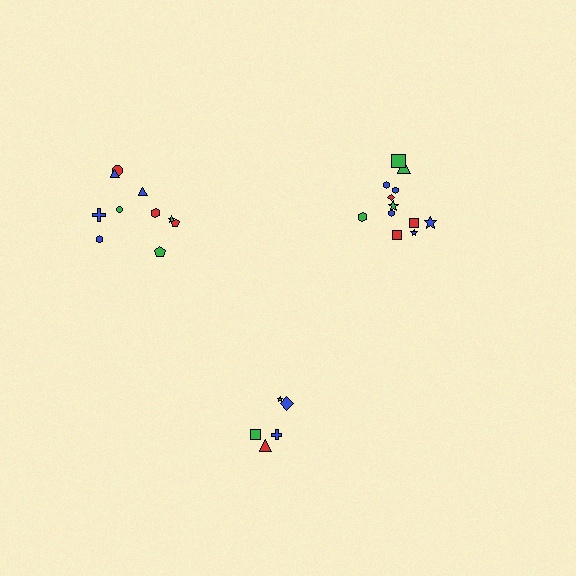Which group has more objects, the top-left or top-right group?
The top-right group.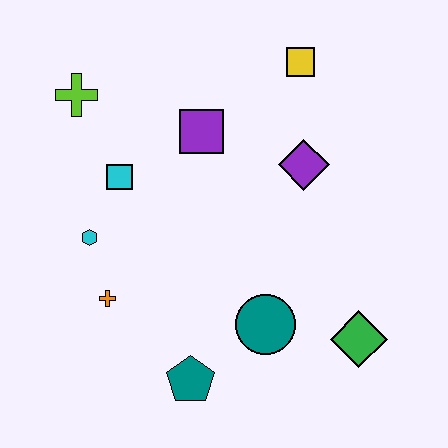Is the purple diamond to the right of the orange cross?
Yes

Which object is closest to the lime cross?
The cyan square is closest to the lime cross.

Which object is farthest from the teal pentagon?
The yellow square is farthest from the teal pentagon.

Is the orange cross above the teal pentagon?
Yes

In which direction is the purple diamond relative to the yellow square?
The purple diamond is below the yellow square.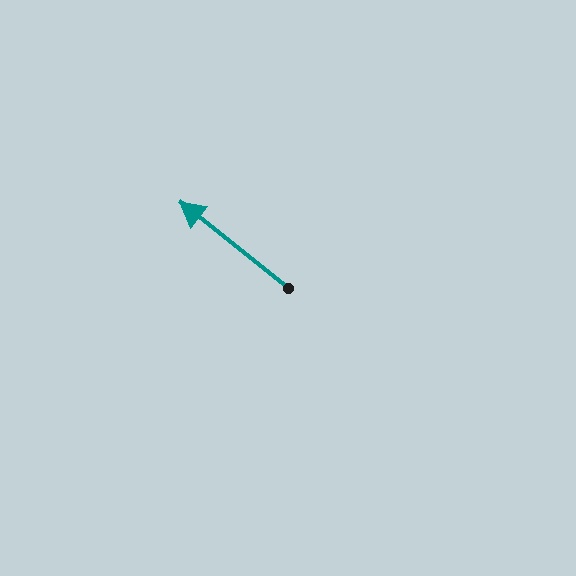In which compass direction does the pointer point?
Northwest.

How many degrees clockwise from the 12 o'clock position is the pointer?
Approximately 308 degrees.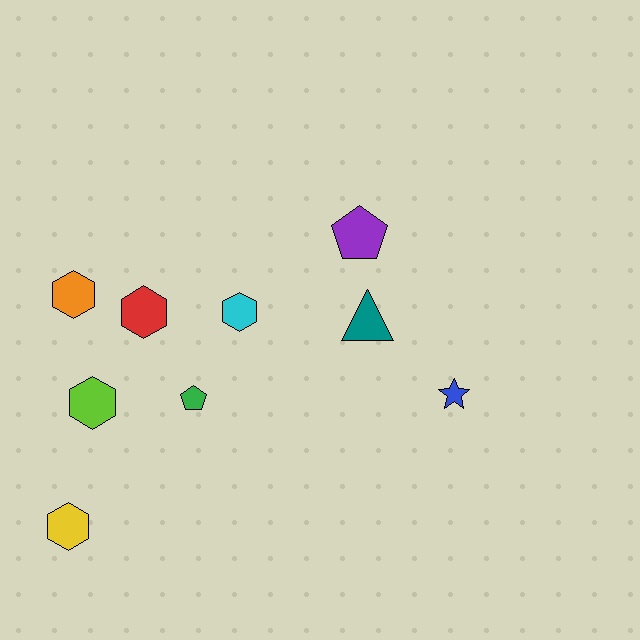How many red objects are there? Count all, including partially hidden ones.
There is 1 red object.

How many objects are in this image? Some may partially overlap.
There are 9 objects.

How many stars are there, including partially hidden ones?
There is 1 star.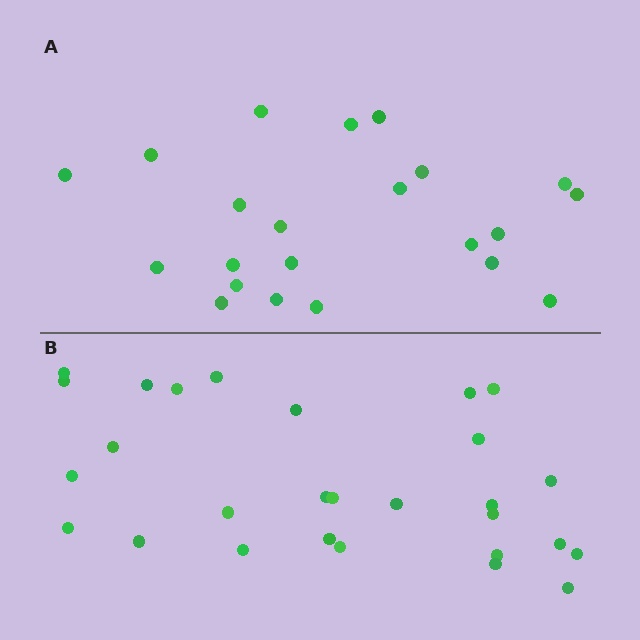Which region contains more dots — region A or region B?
Region B (the bottom region) has more dots.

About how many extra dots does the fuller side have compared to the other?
Region B has about 6 more dots than region A.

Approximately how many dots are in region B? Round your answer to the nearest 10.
About 30 dots. (The exact count is 28, which rounds to 30.)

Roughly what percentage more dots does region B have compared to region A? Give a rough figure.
About 25% more.